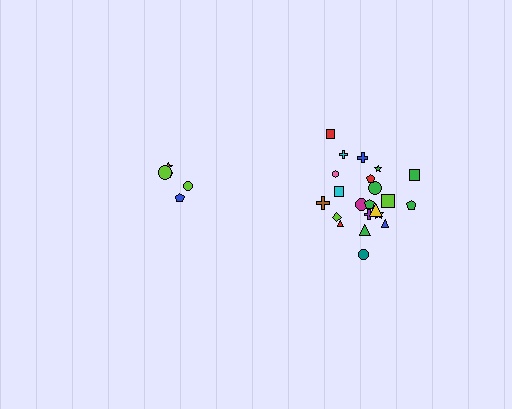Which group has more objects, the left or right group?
The right group.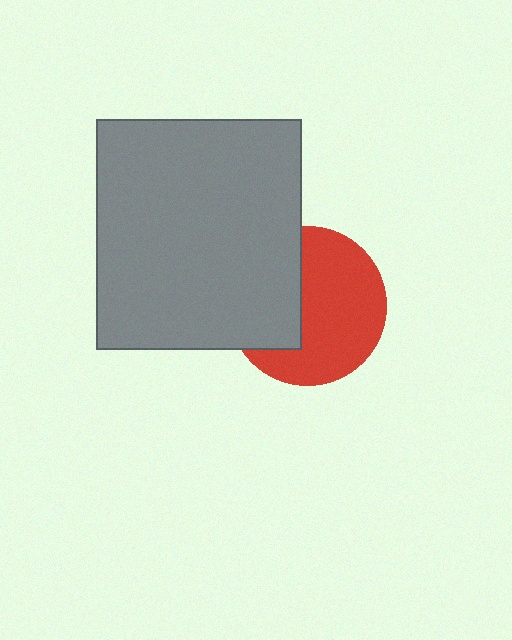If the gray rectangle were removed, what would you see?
You would see the complete red circle.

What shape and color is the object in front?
The object in front is a gray rectangle.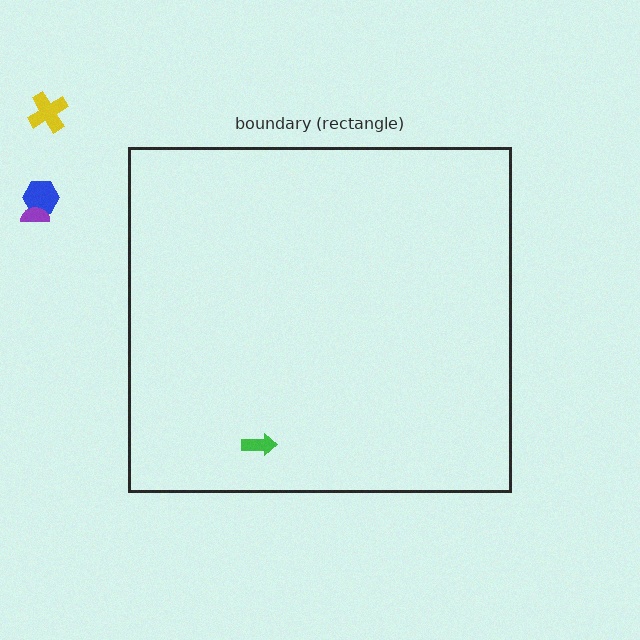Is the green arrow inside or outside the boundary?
Inside.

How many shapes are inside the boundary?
1 inside, 3 outside.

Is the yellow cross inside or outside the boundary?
Outside.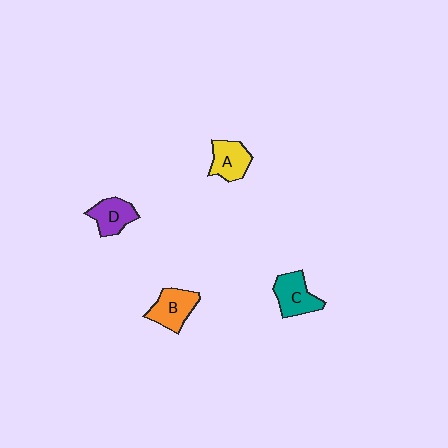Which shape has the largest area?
Shape C (teal).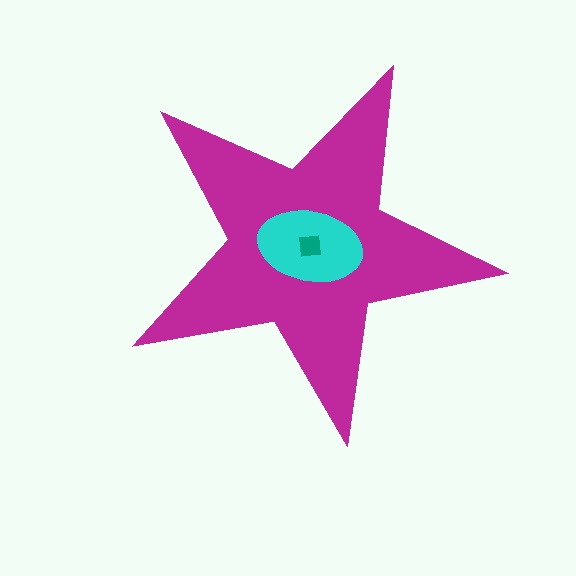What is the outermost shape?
The magenta star.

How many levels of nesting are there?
3.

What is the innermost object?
The teal square.